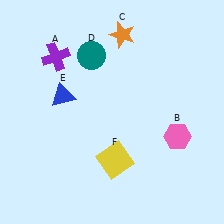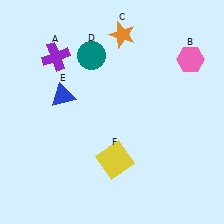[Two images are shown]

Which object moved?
The pink hexagon (B) moved up.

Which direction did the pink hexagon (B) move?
The pink hexagon (B) moved up.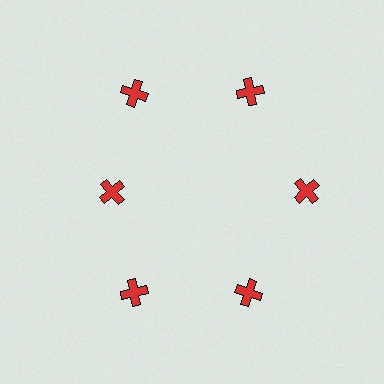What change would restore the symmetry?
The symmetry would be restored by moving it outward, back onto the ring so that all 6 crosses sit at equal angles and equal distance from the center.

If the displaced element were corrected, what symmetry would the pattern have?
It would have 6-fold rotational symmetry — the pattern would map onto itself every 60 degrees.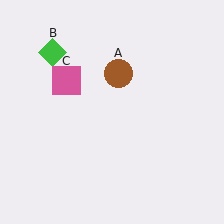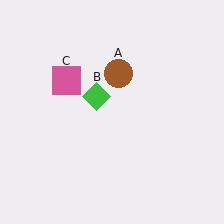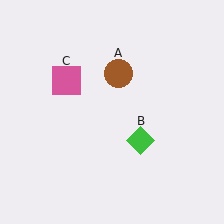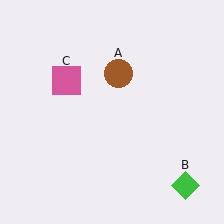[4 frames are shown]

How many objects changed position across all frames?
1 object changed position: green diamond (object B).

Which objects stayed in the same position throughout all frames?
Brown circle (object A) and pink square (object C) remained stationary.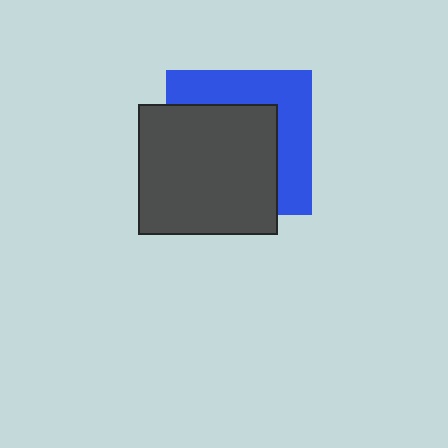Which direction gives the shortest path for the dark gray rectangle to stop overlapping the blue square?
Moving toward the lower-left gives the shortest separation.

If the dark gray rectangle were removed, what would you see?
You would see the complete blue square.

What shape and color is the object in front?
The object in front is a dark gray rectangle.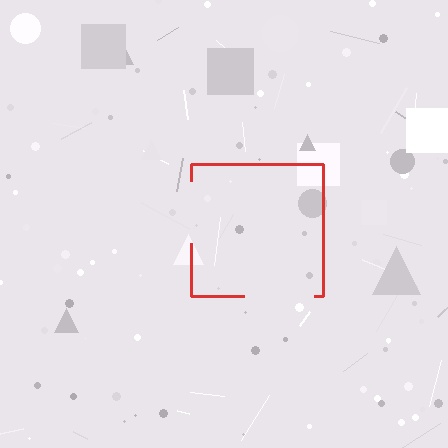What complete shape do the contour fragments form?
The contour fragments form a square.